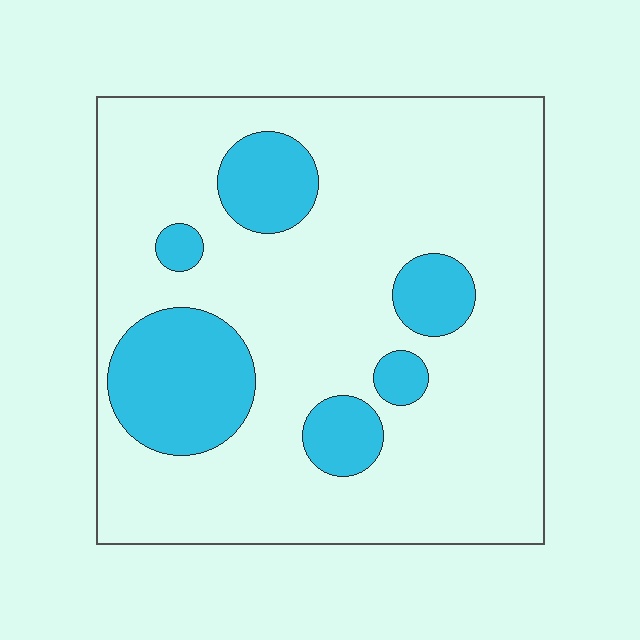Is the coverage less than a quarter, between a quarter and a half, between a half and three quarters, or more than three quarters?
Less than a quarter.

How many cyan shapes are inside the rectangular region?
6.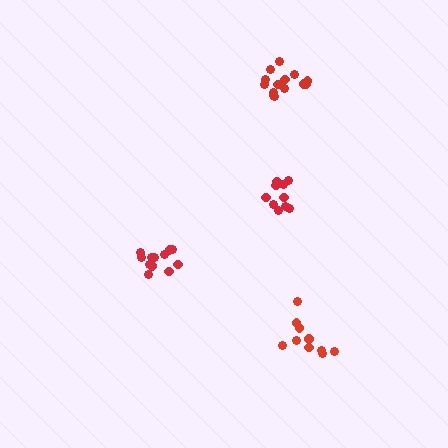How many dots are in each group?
Group 1: 10 dots, Group 2: 14 dots, Group 3: 12 dots, Group 4: 10 dots (46 total).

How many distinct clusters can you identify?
There are 4 distinct clusters.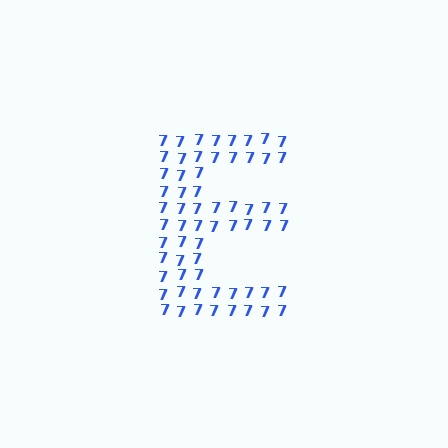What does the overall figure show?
The overall figure shows the letter E.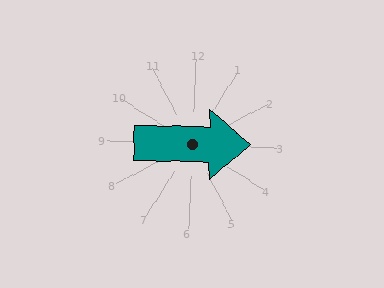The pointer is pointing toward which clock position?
Roughly 3 o'clock.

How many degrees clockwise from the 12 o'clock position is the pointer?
Approximately 89 degrees.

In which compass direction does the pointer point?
East.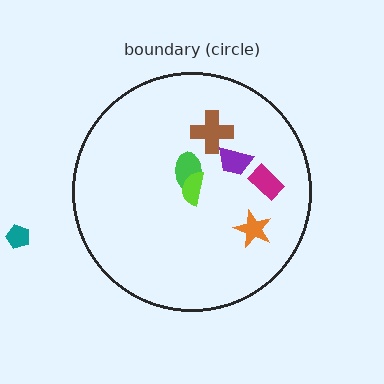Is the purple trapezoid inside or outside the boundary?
Inside.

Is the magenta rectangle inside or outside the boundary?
Inside.